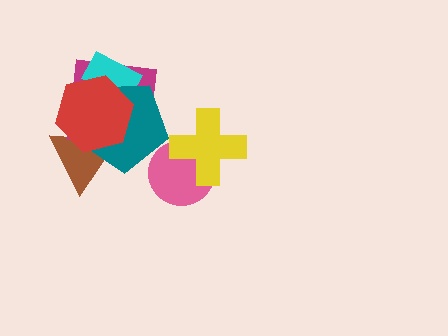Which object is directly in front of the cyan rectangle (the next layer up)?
The teal pentagon is directly in front of the cyan rectangle.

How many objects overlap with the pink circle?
1 object overlaps with the pink circle.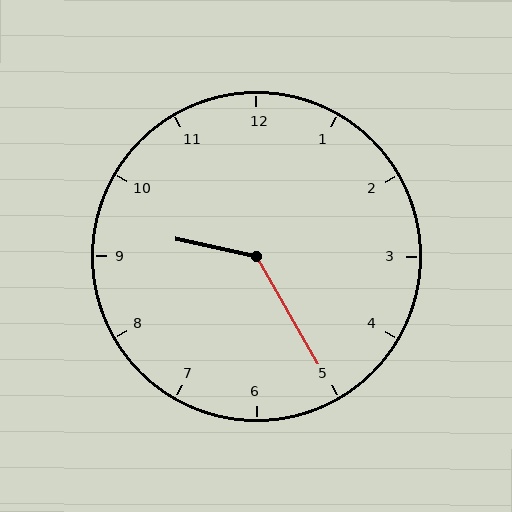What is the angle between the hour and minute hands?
Approximately 132 degrees.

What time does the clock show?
9:25.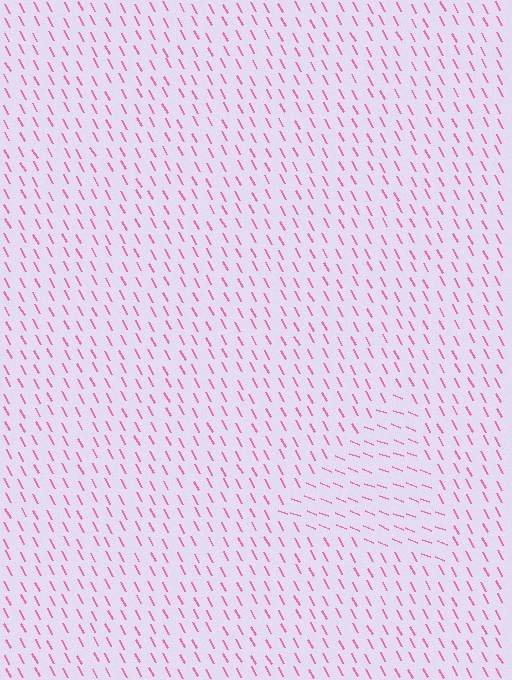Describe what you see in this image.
The image is filled with small pink line segments. A triangle region in the image has lines oriented differently from the surrounding lines, creating a visible texture boundary.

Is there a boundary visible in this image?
Yes, there is a texture boundary formed by a change in line orientation.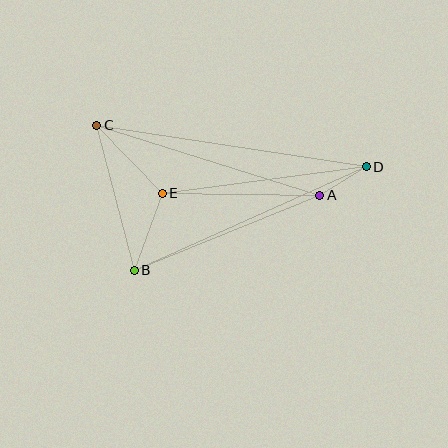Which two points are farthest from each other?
Points C and D are farthest from each other.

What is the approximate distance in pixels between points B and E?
The distance between B and E is approximately 82 pixels.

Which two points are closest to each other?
Points A and D are closest to each other.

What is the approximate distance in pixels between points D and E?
The distance between D and E is approximately 206 pixels.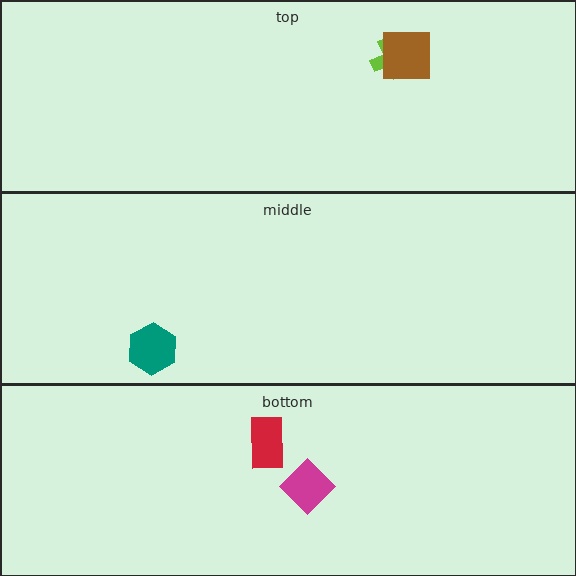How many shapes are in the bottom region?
2.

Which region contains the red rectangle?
The bottom region.